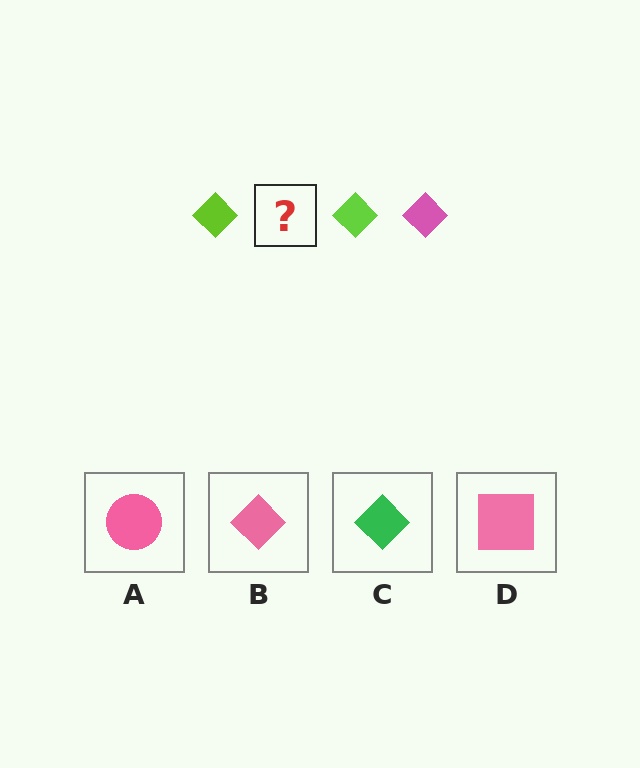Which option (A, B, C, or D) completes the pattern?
B.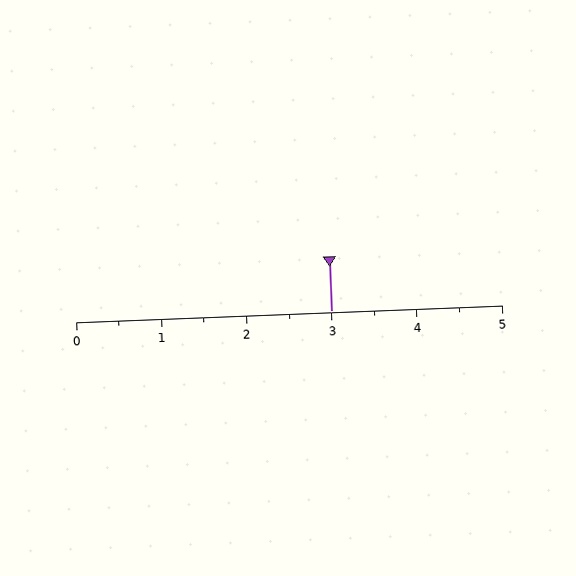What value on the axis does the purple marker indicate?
The marker indicates approximately 3.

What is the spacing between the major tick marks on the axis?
The major ticks are spaced 1 apart.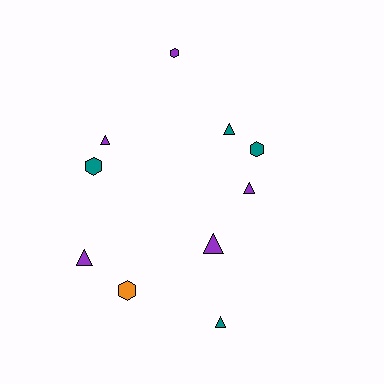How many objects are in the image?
There are 10 objects.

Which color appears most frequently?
Purple, with 5 objects.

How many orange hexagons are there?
There is 1 orange hexagon.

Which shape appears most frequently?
Triangle, with 6 objects.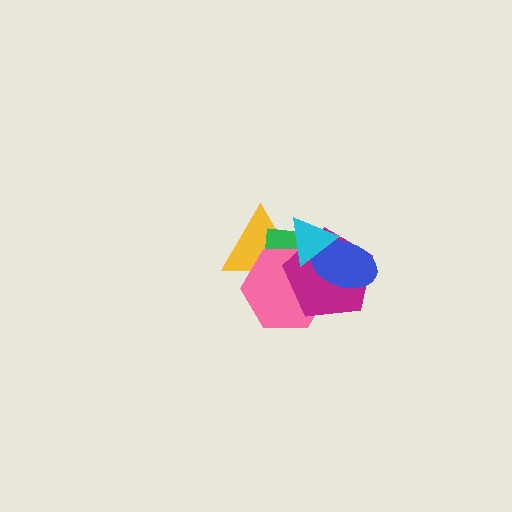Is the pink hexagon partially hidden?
Yes, it is partially covered by another shape.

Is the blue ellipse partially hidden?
Yes, it is partially covered by another shape.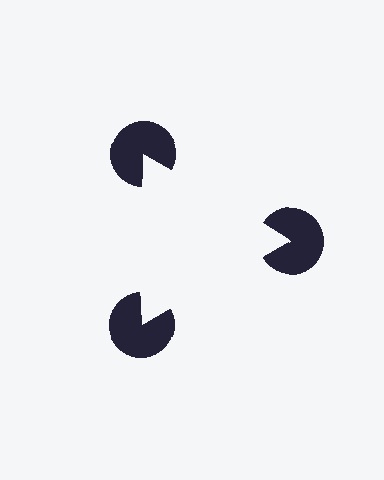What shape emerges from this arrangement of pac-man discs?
An illusory triangle — its edges are inferred from the aligned wedge cuts in the pac-man discs, not physically drawn.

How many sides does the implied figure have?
3 sides.